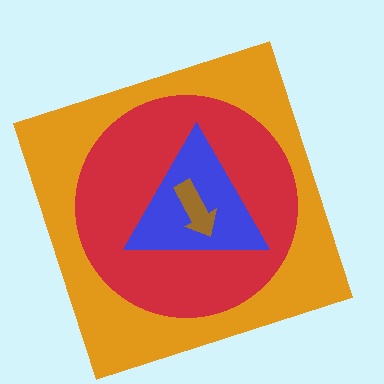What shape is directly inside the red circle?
The blue triangle.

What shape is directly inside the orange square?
The red circle.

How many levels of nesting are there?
4.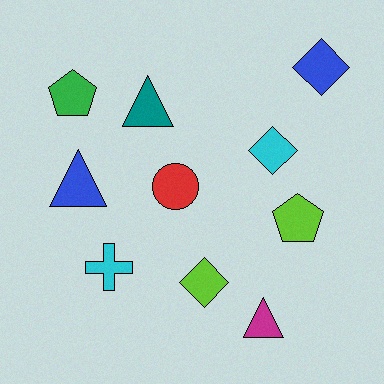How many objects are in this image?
There are 10 objects.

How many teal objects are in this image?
There is 1 teal object.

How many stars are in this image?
There are no stars.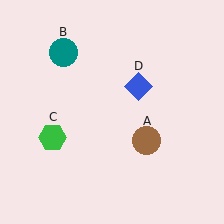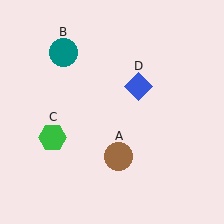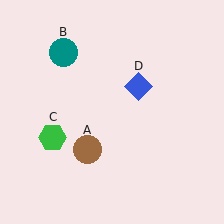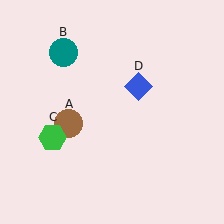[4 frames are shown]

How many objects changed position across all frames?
1 object changed position: brown circle (object A).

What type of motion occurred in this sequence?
The brown circle (object A) rotated clockwise around the center of the scene.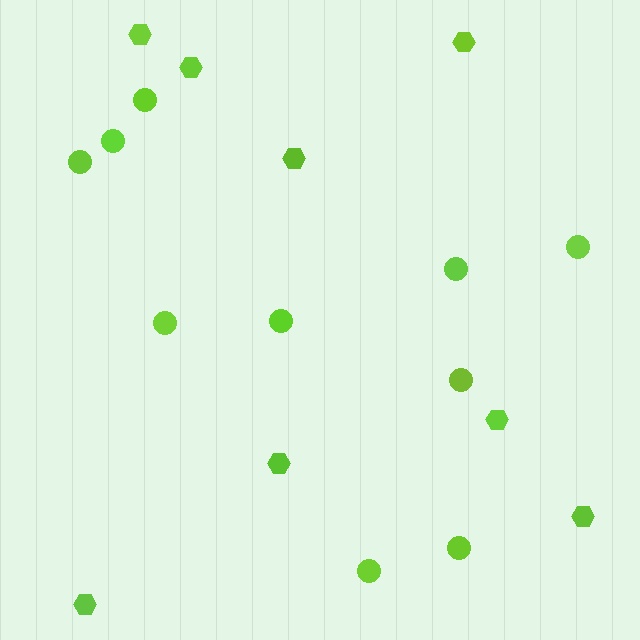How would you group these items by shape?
There are 2 groups: one group of circles (10) and one group of hexagons (8).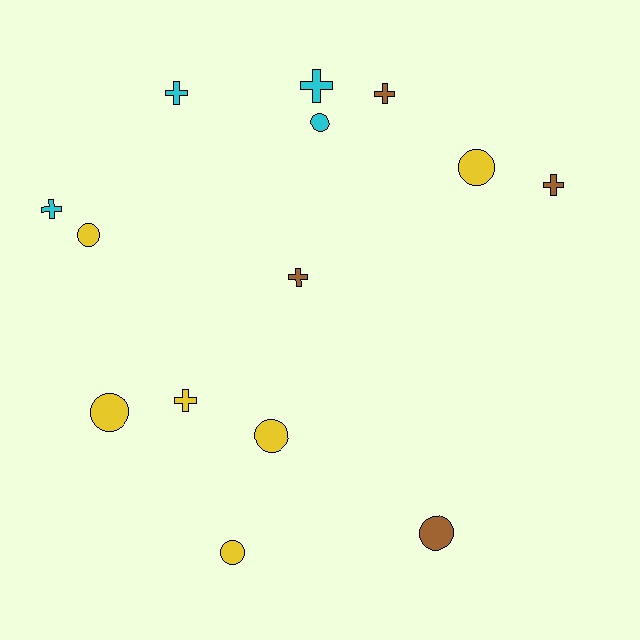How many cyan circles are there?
There is 1 cyan circle.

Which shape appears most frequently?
Cross, with 7 objects.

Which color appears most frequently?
Yellow, with 6 objects.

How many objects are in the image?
There are 14 objects.